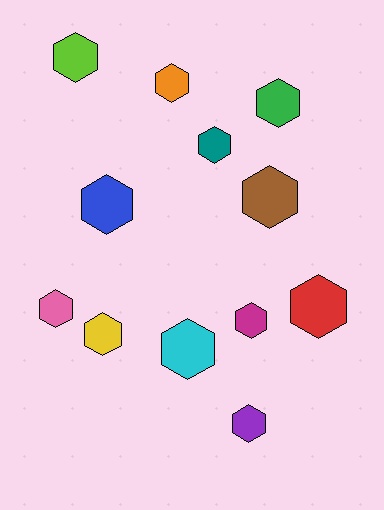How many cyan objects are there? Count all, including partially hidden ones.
There is 1 cyan object.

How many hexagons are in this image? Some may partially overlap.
There are 12 hexagons.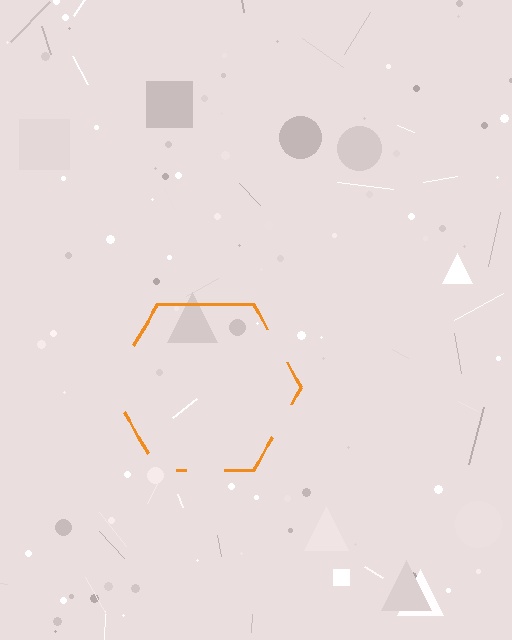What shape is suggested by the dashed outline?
The dashed outline suggests a hexagon.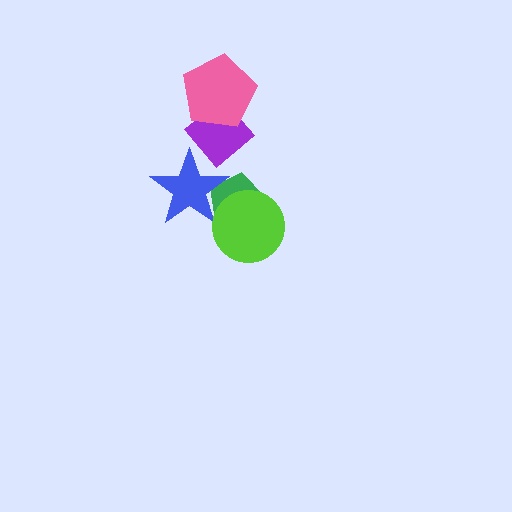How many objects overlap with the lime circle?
1 object overlaps with the lime circle.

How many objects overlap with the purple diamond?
2 objects overlap with the purple diamond.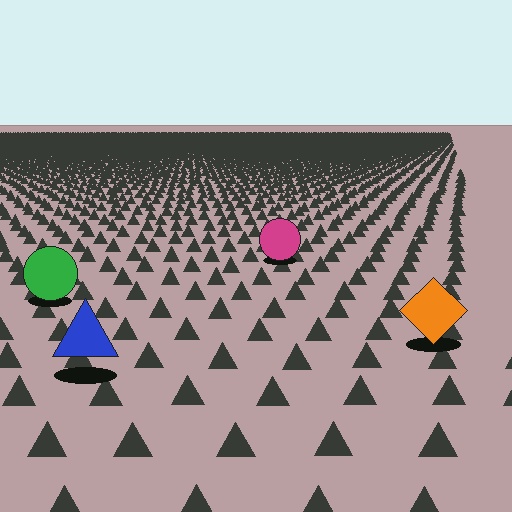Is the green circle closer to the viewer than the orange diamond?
No. The orange diamond is closer — you can tell from the texture gradient: the ground texture is coarser near it.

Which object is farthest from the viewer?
The magenta circle is farthest from the viewer. It appears smaller and the ground texture around it is denser.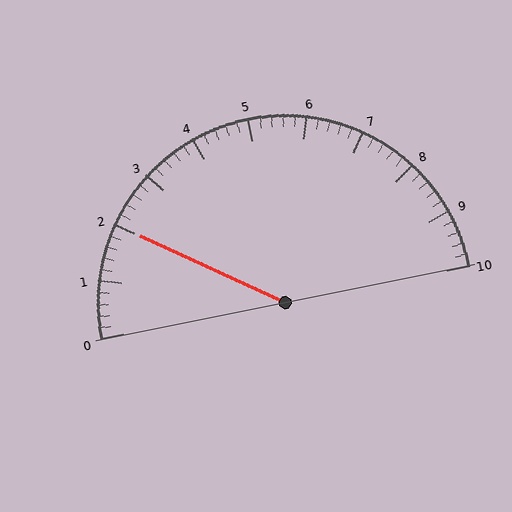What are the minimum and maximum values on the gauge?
The gauge ranges from 0 to 10.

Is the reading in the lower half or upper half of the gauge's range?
The reading is in the lower half of the range (0 to 10).